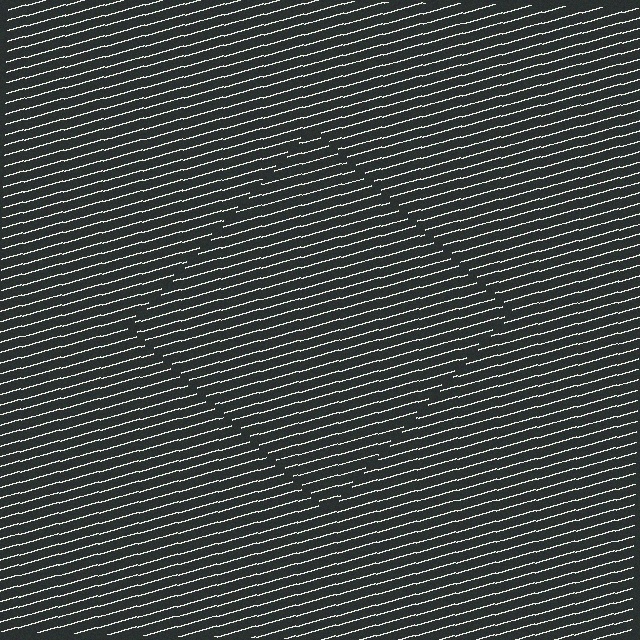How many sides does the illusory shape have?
4 sides — the line-ends trace a square.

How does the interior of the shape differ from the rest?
The interior of the shape contains the same grating, shifted by half a period — the contour is defined by the phase discontinuity where line-ends from the inner and outer gratings abut.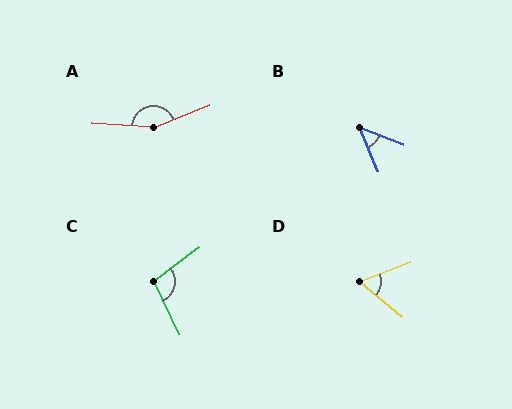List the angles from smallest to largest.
B (45°), D (60°), C (102°), A (154°).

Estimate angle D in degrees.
Approximately 60 degrees.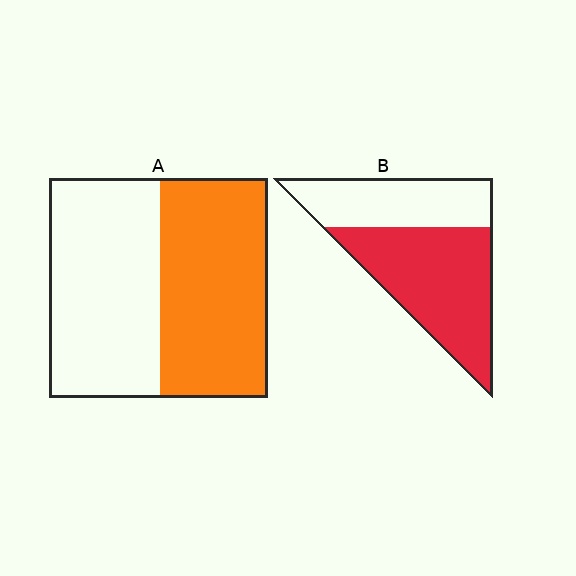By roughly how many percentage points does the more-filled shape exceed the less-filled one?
By roughly 10 percentage points (B over A).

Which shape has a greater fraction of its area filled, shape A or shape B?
Shape B.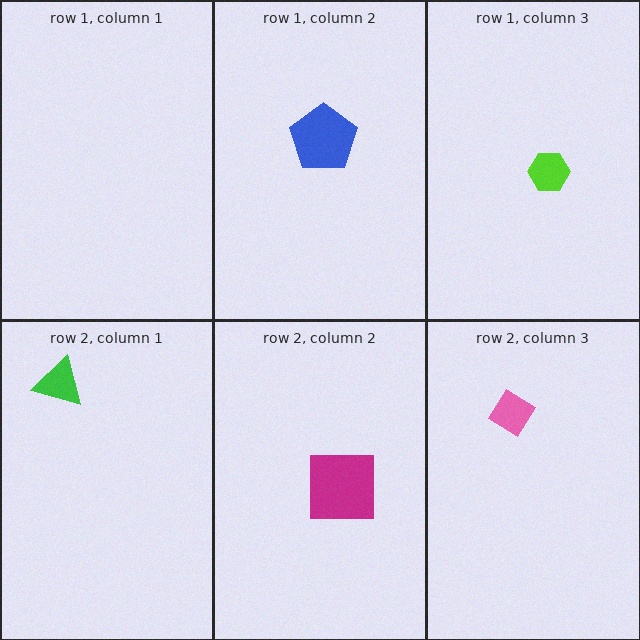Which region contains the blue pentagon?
The row 1, column 2 region.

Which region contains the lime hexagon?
The row 1, column 3 region.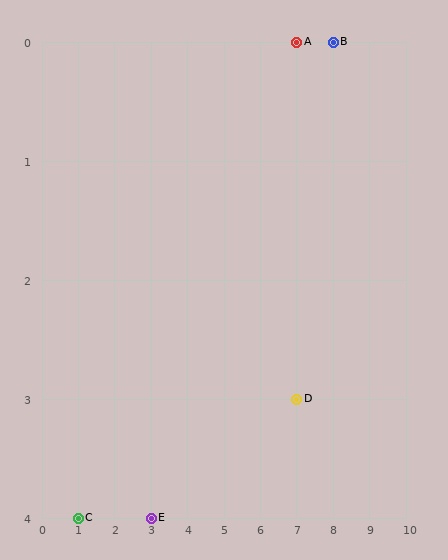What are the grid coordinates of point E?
Point E is at grid coordinates (3, 4).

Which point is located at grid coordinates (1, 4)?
Point C is at (1, 4).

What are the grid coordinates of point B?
Point B is at grid coordinates (8, 0).